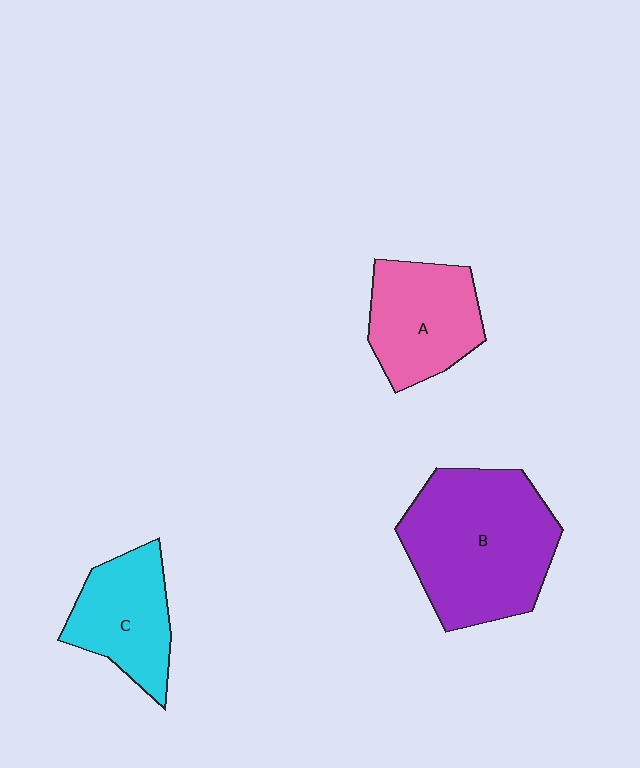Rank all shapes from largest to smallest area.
From largest to smallest: B (purple), A (pink), C (cyan).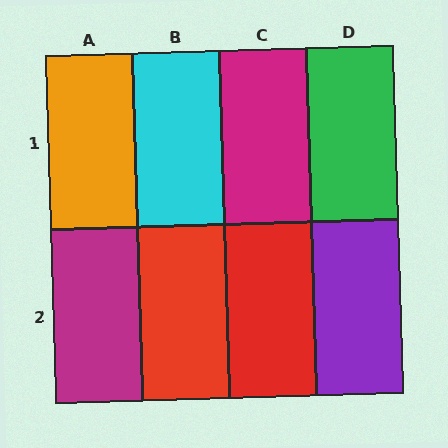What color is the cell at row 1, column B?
Cyan.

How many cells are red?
2 cells are red.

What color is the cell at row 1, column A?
Orange.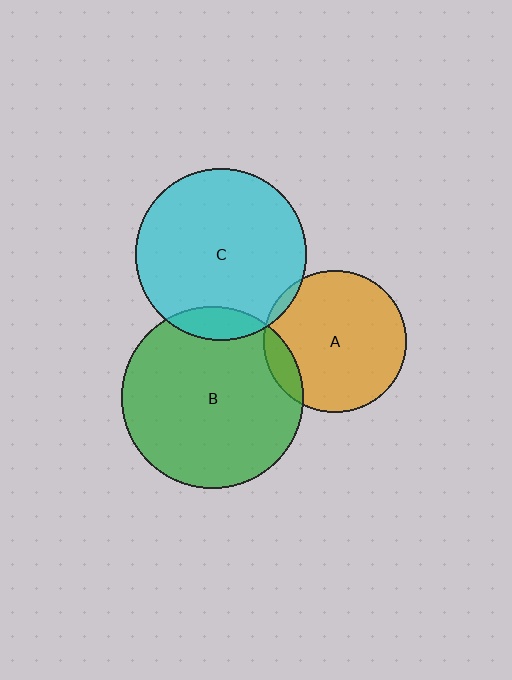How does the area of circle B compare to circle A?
Approximately 1.6 times.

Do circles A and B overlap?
Yes.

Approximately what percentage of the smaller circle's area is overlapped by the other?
Approximately 10%.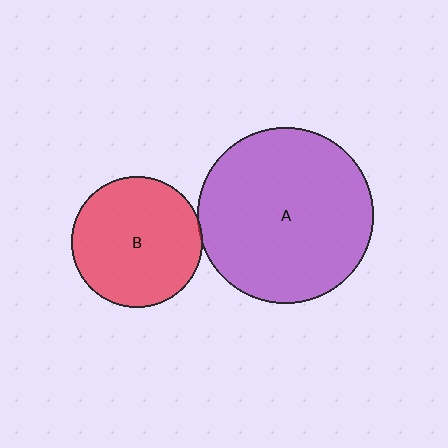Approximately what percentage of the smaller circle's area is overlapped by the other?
Approximately 5%.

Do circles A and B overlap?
Yes.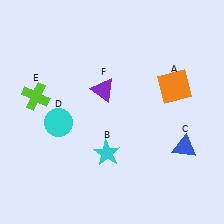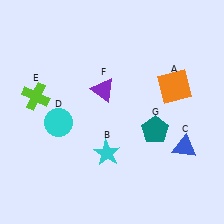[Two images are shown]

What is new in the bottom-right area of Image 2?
A teal pentagon (G) was added in the bottom-right area of Image 2.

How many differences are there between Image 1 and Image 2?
There is 1 difference between the two images.